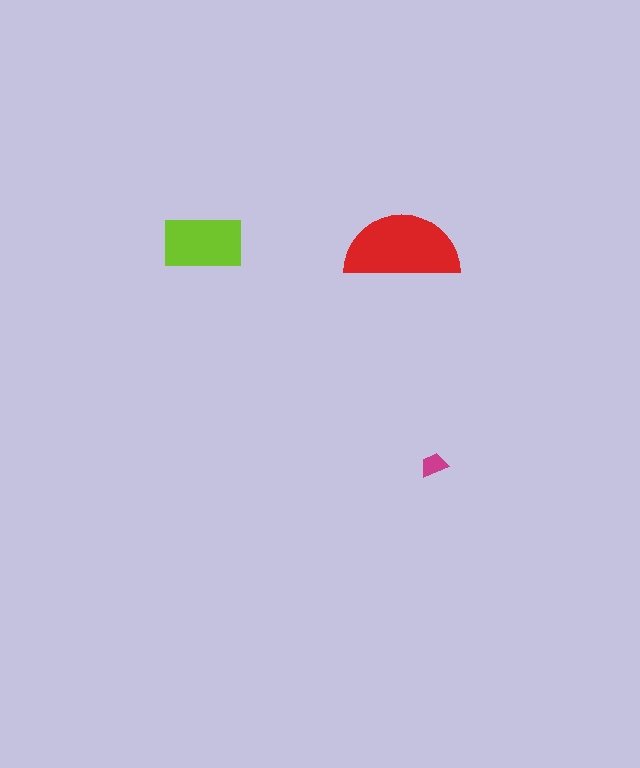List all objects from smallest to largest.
The magenta trapezoid, the lime rectangle, the red semicircle.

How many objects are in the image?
There are 3 objects in the image.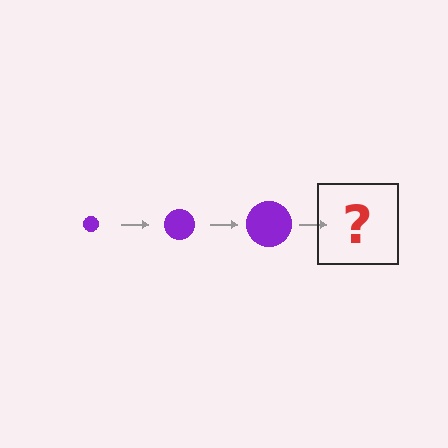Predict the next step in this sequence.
The next step is a purple circle, larger than the previous one.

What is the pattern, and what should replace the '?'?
The pattern is that the circle gets progressively larger each step. The '?' should be a purple circle, larger than the previous one.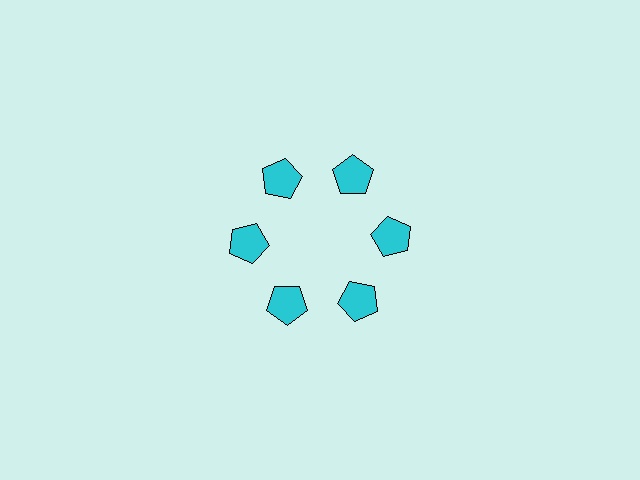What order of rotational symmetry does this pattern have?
This pattern has 6-fold rotational symmetry.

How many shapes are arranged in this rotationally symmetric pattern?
There are 6 shapes, arranged in 6 groups of 1.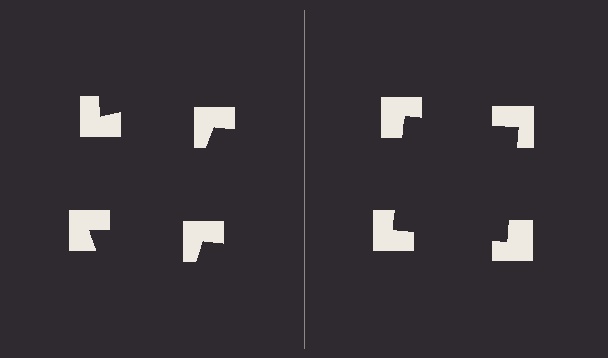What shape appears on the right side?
An illusory square.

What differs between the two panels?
The notched squares are positioned identically on both sides; only the wedge orientations differ. On the right they align to a square; on the left they are misaligned.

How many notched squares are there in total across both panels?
8 — 4 on each side.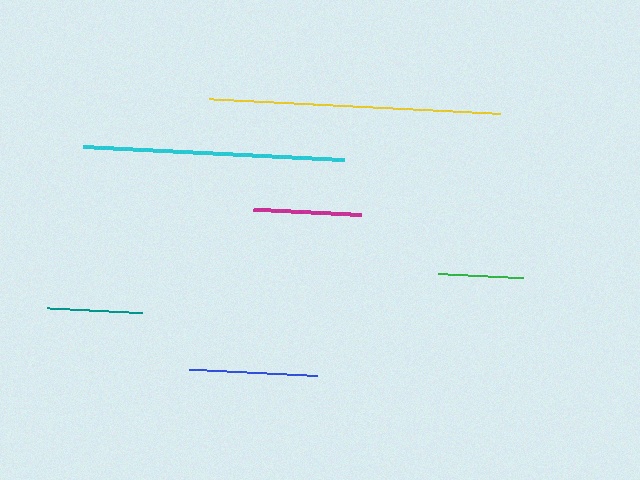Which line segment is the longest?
The yellow line is the longest at approximately 290 pixels.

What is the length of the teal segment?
The teal segment is approximately 95 pixels long.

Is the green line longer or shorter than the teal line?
The teal line is longer than the green line.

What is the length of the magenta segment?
The magenta segment is approximately 108 pixels long.